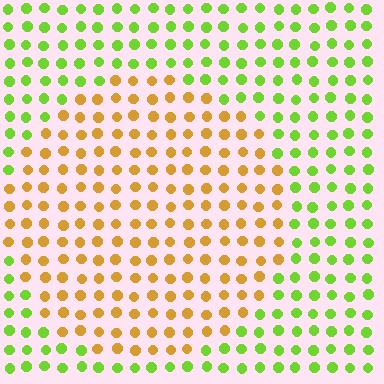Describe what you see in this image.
The image is filled with small lime elements in a uniform arrangement. A circle-shaped region is visible where the elements are tinted to a slightly different hue, forming a subtle color boundary.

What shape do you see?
I see a circle.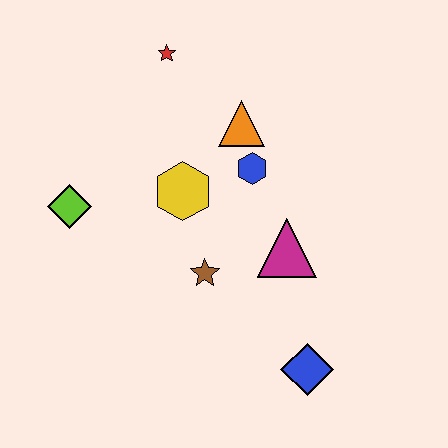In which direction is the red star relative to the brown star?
The red star is above the brown star.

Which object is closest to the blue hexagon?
The orange triangle is closest to the blue hexagon.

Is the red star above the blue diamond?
Yes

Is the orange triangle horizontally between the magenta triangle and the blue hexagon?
No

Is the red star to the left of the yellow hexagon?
Yes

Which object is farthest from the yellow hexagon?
The blue diamond is farthest from the yellow hexagon.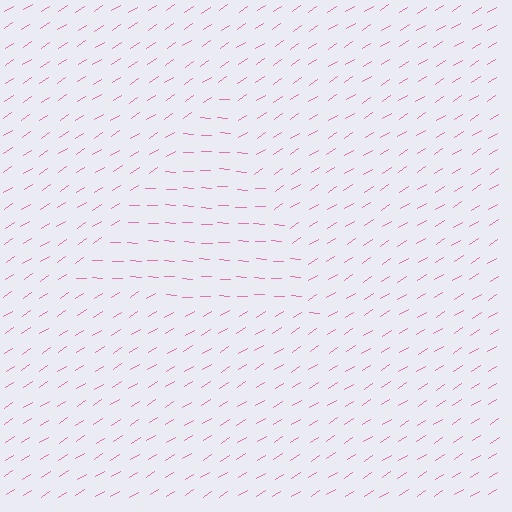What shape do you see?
I see a triangle.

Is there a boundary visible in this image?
Yes, there is a texture boundary formed by a change in line orientation.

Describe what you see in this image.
The image is filled with small pink line segments. A triangle region in the image has lines oriented differently from the surrounding lines, creating a visible texture boundary.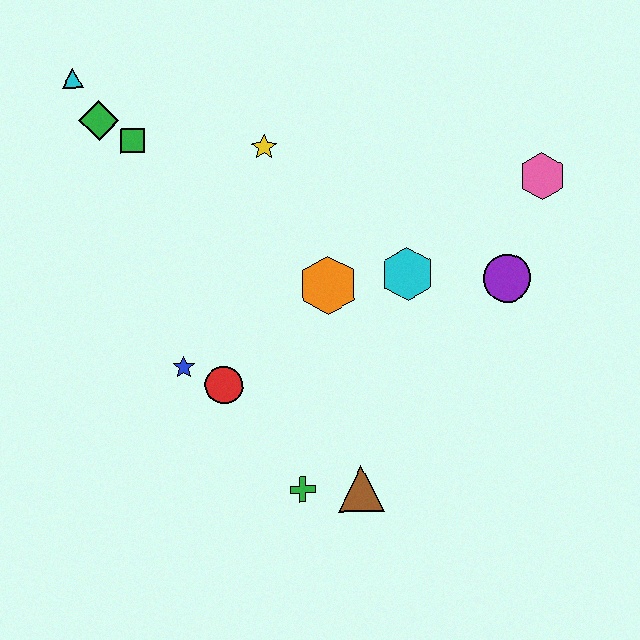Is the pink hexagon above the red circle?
Yes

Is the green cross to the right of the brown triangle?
No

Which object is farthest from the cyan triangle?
The brown triangle is farthest from the cyan triangle.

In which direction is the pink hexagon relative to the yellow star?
The pink hexagon is to the right of the yellow star.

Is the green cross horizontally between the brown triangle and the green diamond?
Yes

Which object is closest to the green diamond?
The green square is closest to the green diamond.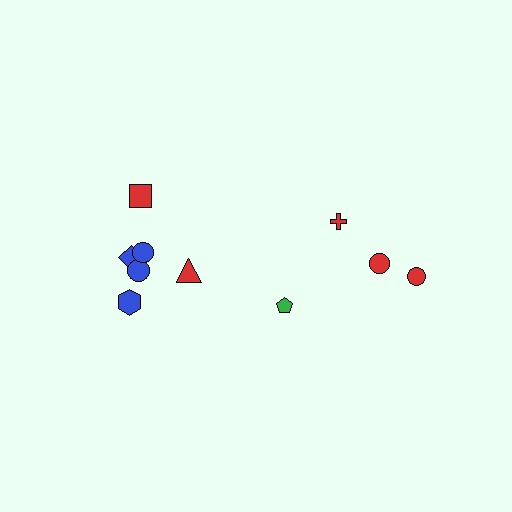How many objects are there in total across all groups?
There are 10 objects.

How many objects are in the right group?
There are 4 objects.